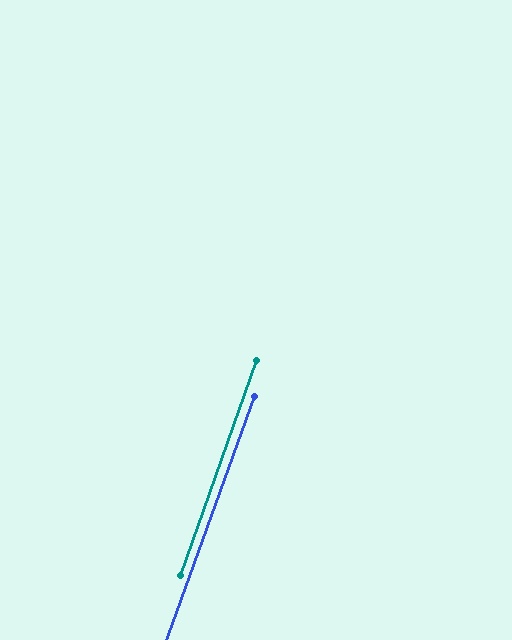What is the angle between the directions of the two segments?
Approximately 1 degree.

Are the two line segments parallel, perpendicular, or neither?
Parallel — their directions differ by only 0.5°.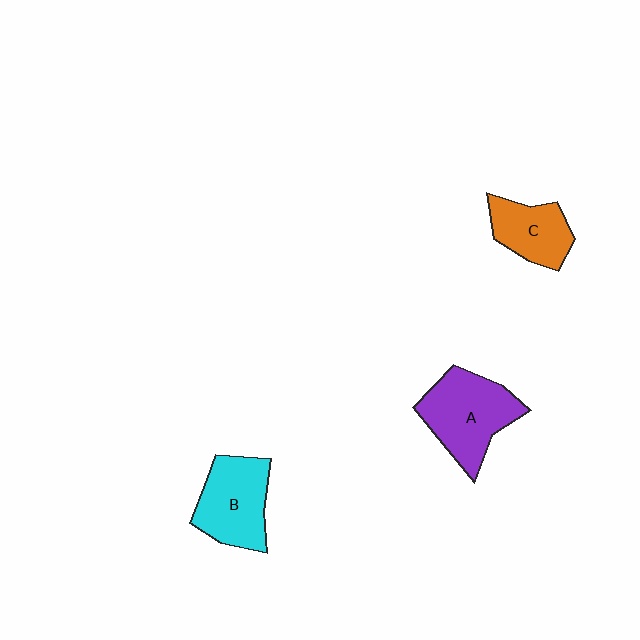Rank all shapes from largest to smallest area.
From largest to smallest: A (purple), B (cyan), C (orange).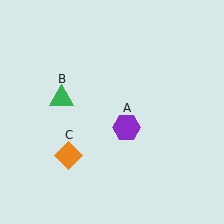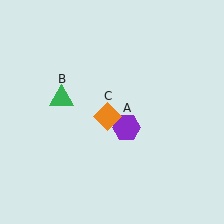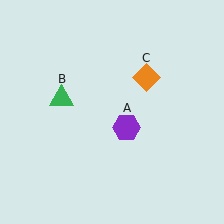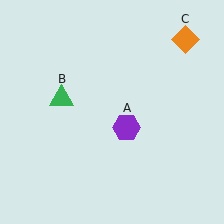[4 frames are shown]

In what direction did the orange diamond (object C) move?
The orange diamond (object C) moved up and to the right.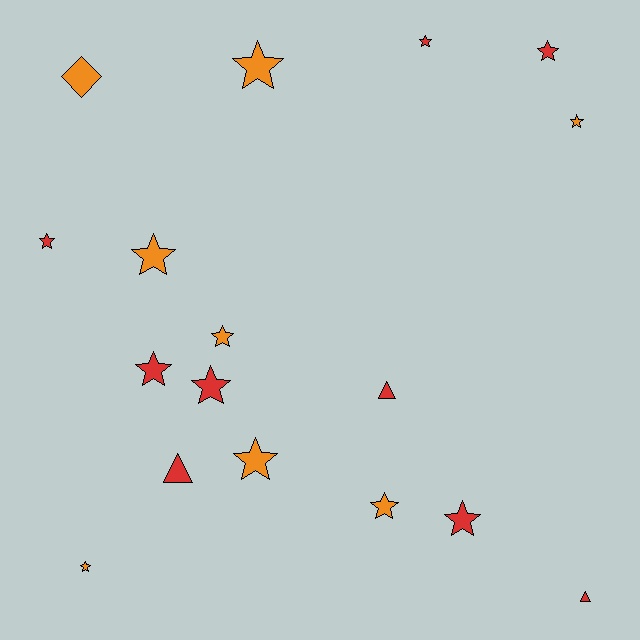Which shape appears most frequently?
Star, with 13 objects.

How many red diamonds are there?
There are no red diamonds.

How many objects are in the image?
There are 17 objects.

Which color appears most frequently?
Red, with 9 objects.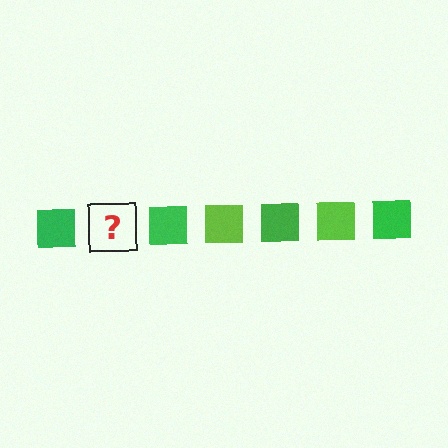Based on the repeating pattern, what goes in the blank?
The blank should be a lime square.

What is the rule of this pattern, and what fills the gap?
The rule is that the pattern cycles through green, lime squares. The gap should be filled with a lime square.